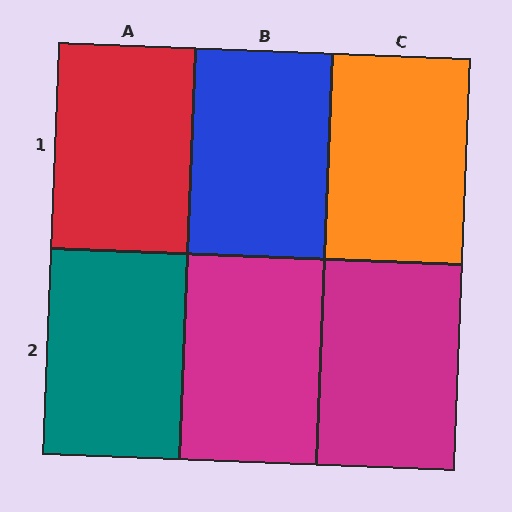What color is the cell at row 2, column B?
Magenta.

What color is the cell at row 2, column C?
Magenta.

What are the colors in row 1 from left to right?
Red, blue, orange.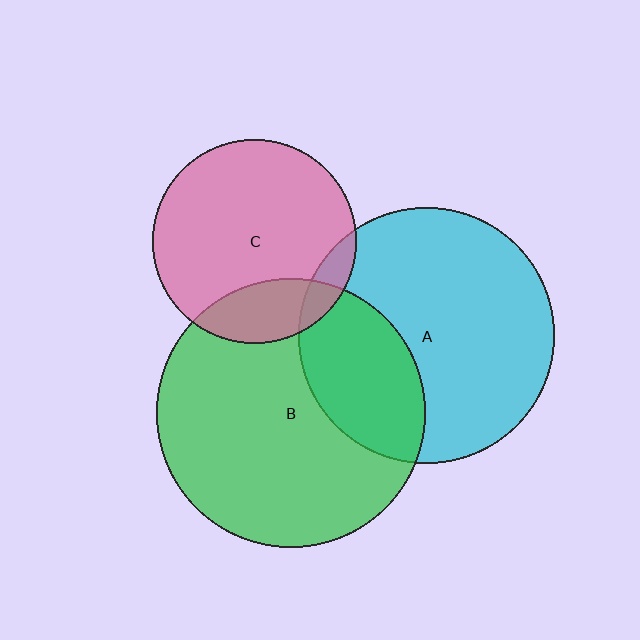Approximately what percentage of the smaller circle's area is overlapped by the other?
Approximately 20%.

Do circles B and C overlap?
Yes.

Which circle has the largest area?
Circle B (green).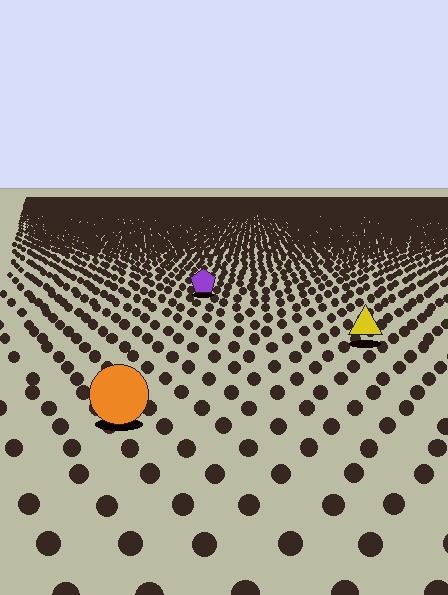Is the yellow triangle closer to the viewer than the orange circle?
No. The orange circle is closer — you can tell from the texture gradient: the ground texture is coarser near it.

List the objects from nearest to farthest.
From nearest to farthest: the orange circle, the yellow triangle, the purple pentagon.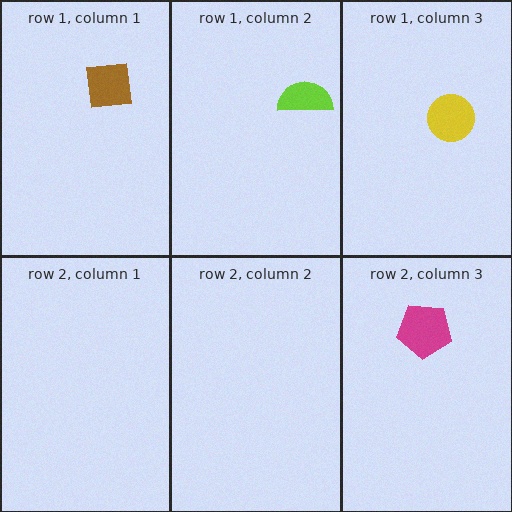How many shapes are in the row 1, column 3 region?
1.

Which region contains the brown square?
The row 1, column 1 region.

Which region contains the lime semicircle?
The row 1, column 2 region.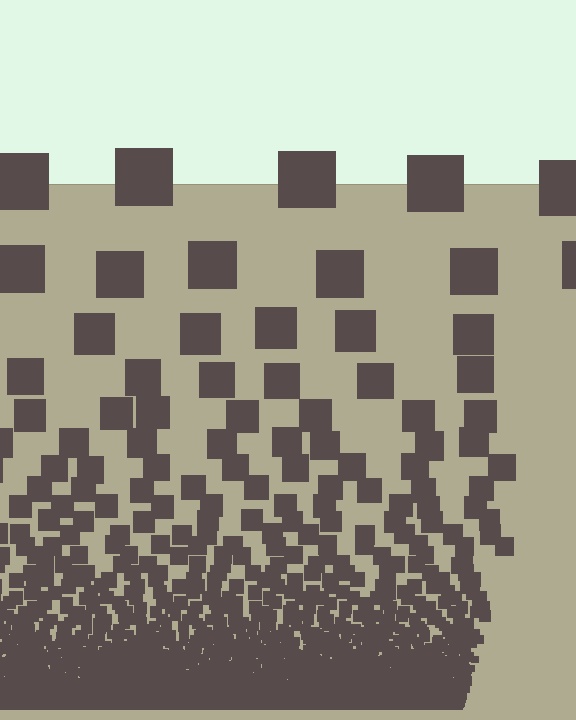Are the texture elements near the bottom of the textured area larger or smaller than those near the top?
Smaller. The gradient is inverted — elements near the bottom are smaller and denser.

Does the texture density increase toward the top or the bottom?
Density increases toward the bottom.